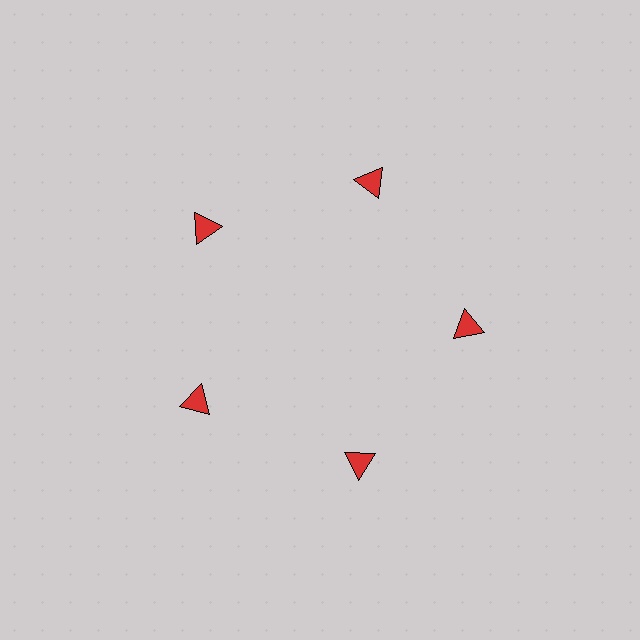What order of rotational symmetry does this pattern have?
This pattern has 5-fold rotational symmetry.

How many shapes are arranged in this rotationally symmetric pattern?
There are 5 shapes, arranged in 5 groups of 1.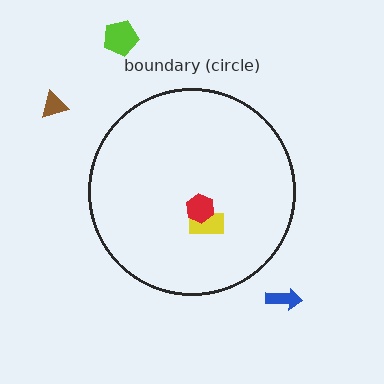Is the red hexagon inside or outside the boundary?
Inside.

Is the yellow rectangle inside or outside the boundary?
Inside.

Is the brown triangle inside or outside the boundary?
Outside.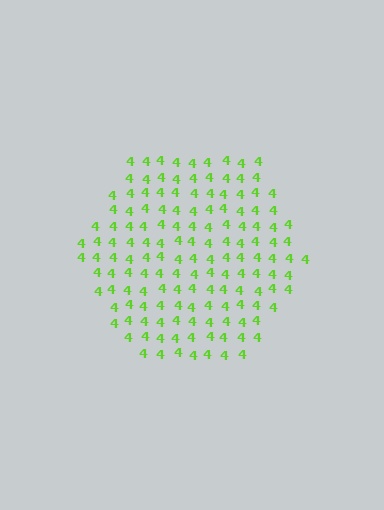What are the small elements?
The small elements are digit 4's.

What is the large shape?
The large shape is a hexagon.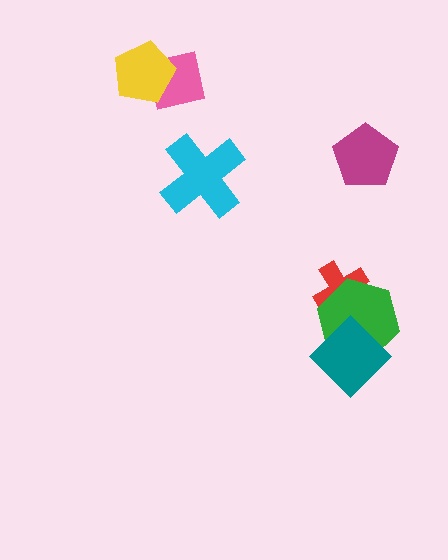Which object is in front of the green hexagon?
The teal diamond is in front of the green hexagon.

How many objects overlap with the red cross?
1 object overlaps with the red cross.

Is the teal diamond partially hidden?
No, no other shape covers it.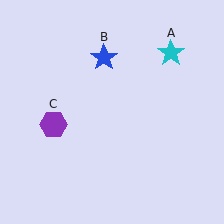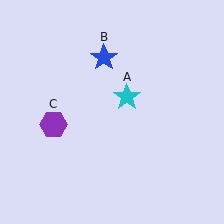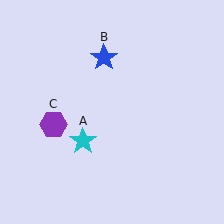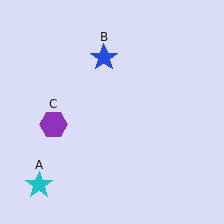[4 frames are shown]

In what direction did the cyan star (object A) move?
The cyan star (object A) moved down and to the left.